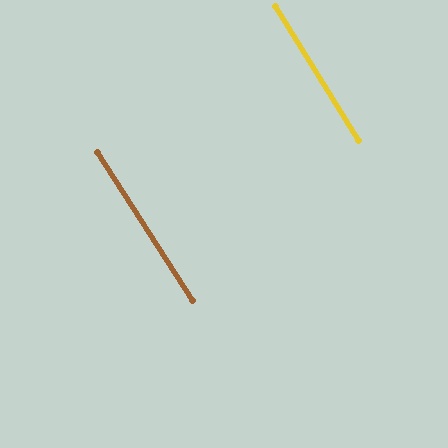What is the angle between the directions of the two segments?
Approximately 1 degree.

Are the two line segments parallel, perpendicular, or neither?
Parallel — their directions differ by only 1.0°.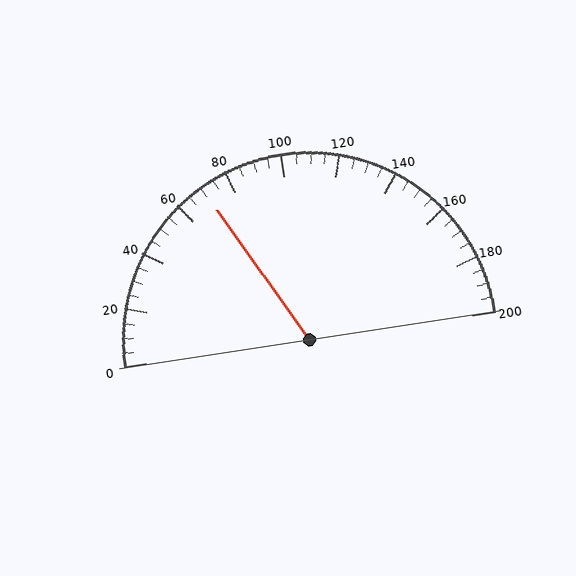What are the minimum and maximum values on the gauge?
The gauge ranges from 0 to 200.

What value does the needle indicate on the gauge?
The needle indicates approximately 70.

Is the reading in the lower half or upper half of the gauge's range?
The reading is in the lower half of the range (0 to 200).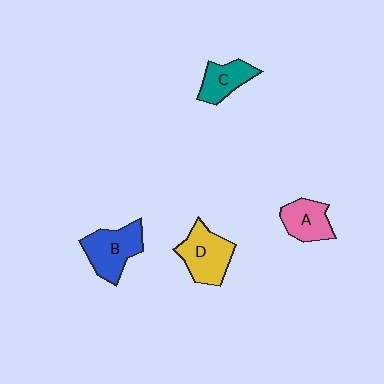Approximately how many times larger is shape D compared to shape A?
Approximately 1.3 times.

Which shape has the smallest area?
Shape C (teal).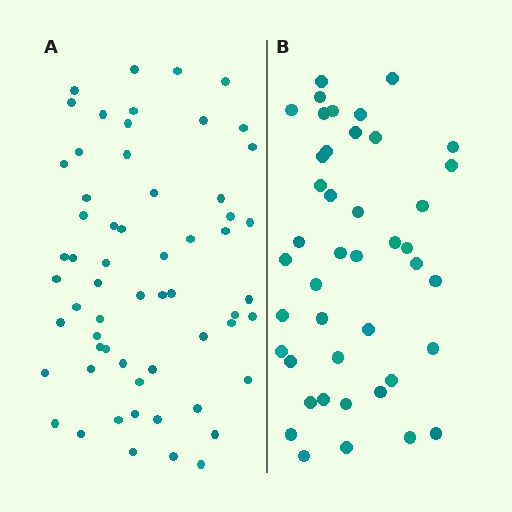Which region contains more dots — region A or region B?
Region A (the left region) has more dots.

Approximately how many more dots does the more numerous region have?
Region A has approximately 15 more dots than region B.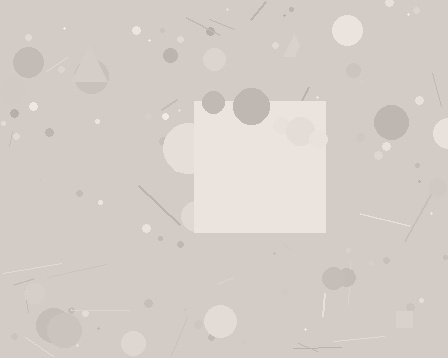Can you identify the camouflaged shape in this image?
The camouflaged shape is a square.